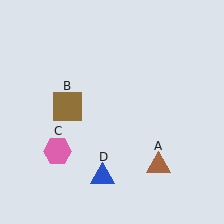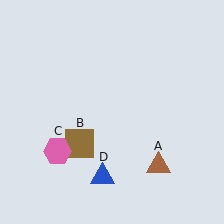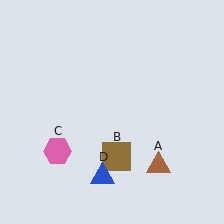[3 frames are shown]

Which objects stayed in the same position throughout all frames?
Brown triangle (object A) and pink hexagon (object C) and blue triangle (object D) remained stationary.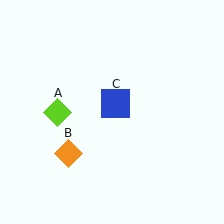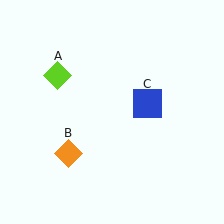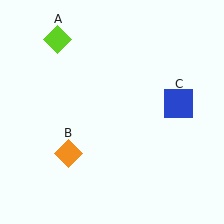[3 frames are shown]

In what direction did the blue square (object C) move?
The blue square (object C) moved right.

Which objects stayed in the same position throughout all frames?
Orange diamond (object B) remained stationary.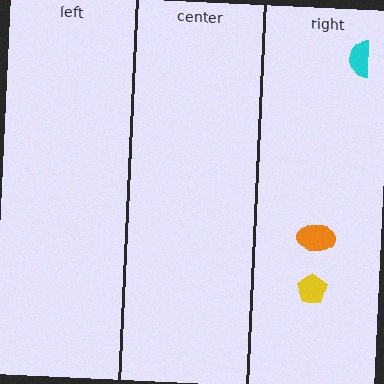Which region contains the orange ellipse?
The right region.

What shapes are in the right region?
The cyan semicircle, the orange ellipse, the yellow pentagon.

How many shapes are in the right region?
3.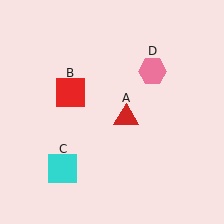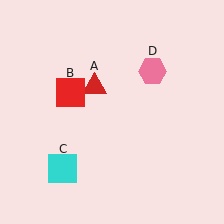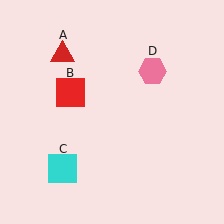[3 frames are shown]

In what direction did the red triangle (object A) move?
The red triangle (object A) moved up and to the left.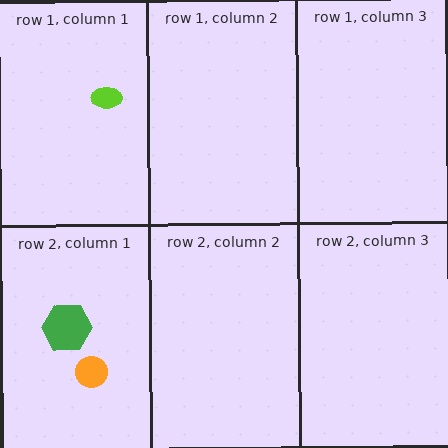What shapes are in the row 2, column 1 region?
The orange circle, the green hexagon.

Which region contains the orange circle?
The row 2, column 1 region.